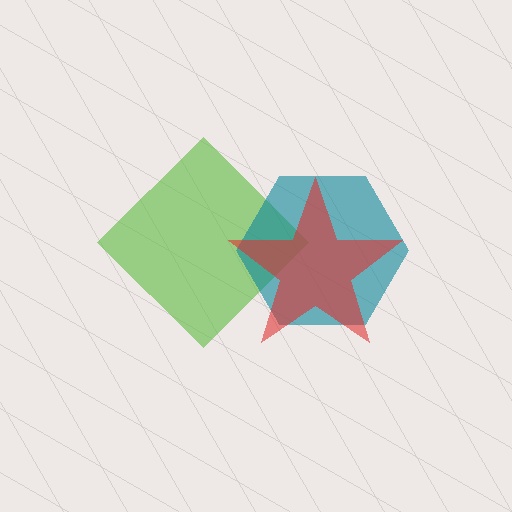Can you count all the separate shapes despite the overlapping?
Yes, there are 3 separate shapes.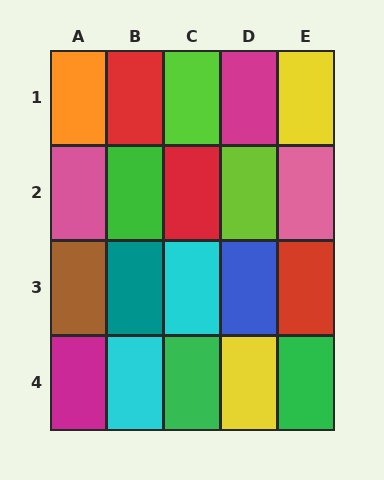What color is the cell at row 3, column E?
Red.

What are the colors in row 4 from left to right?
Magenta, cyan, green, yellow, green.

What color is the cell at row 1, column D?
Magenta.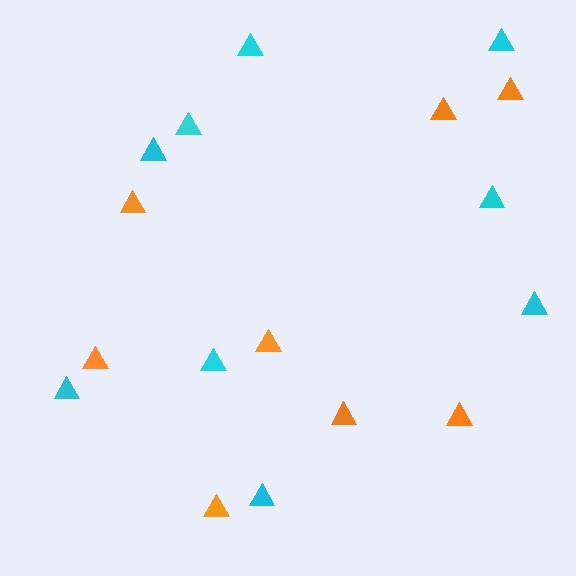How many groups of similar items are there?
There are 2 groups: one group of orange triangles (8) and one group of cyan triangles (9).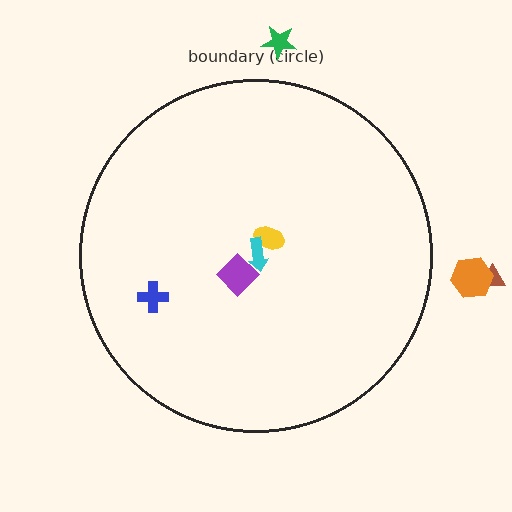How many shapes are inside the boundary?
4 inside, 3 outside.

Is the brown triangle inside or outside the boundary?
Outside.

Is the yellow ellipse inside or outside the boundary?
Inside.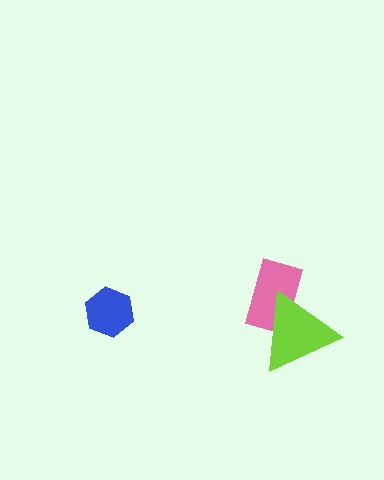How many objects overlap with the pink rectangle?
1 object overlaps with the pink rectangle.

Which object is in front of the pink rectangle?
The lime triangle is in front of the pink rectangle.